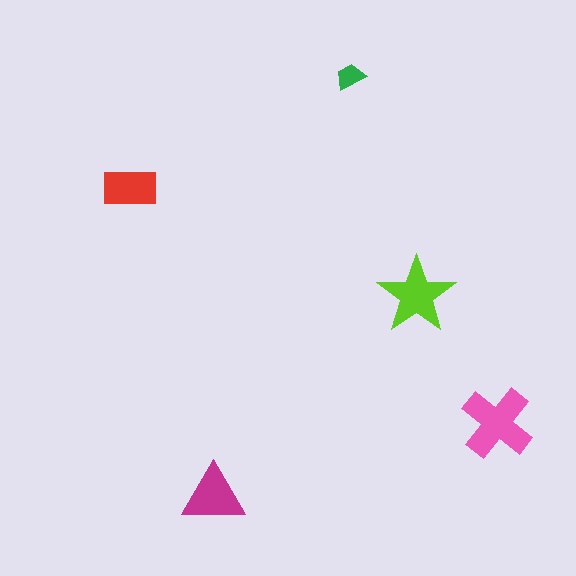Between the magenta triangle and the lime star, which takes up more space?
The lime star.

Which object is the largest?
The pink cross.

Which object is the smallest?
The green trapezoid.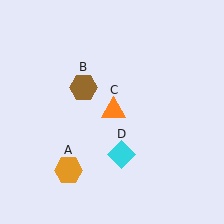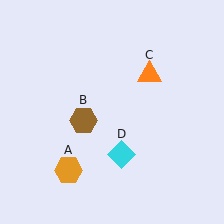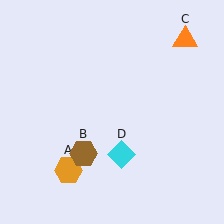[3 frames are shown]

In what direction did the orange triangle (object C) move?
The orange triangle (object C) moved up and to the right.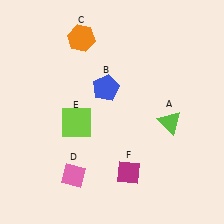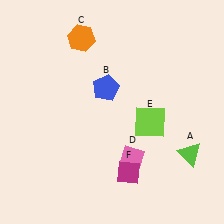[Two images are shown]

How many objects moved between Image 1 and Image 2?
3 objects moved between the two images.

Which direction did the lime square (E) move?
The lime square (E) moved right.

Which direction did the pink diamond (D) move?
The pink diamond (D) moved right.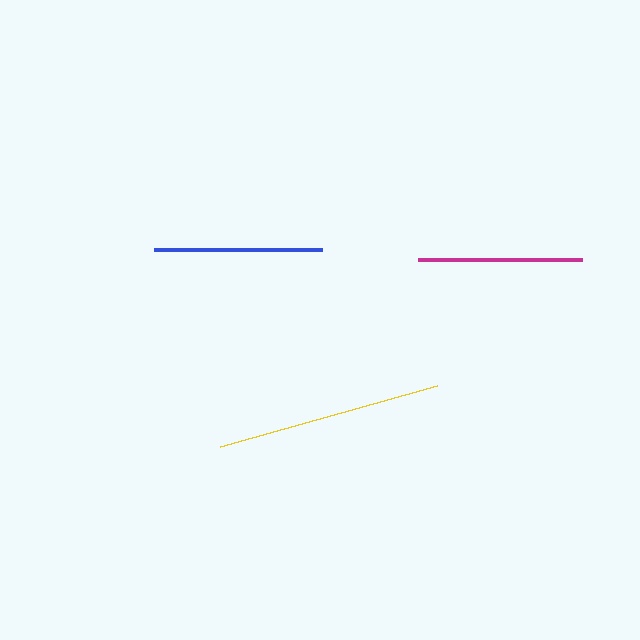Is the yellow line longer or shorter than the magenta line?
The yellow line is longer than the magenta line.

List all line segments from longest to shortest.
From longest to shortest: yellow, blue, magenta.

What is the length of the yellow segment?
The yellow segment is approximately 226 pixels long.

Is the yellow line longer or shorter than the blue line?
The yellow line is longer than the blue line.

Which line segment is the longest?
The yellow line is the longest at approximately 226 pixels.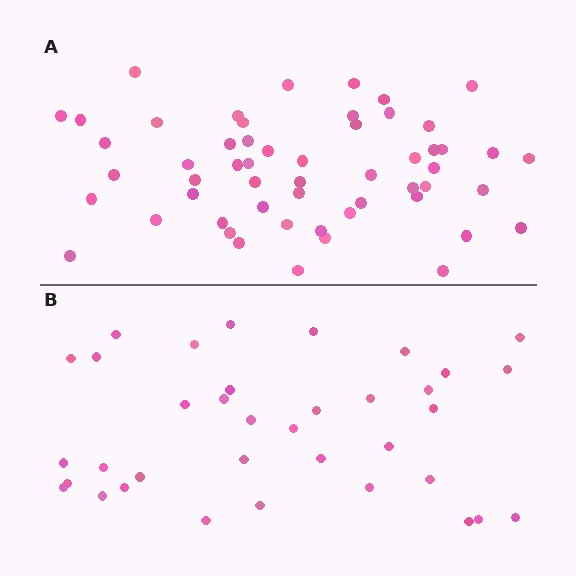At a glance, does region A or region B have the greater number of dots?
Region A (the top region) has more dots.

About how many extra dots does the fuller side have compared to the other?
Region A has approximately 20 more dots than region B.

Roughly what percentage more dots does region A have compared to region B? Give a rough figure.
About 55% more.